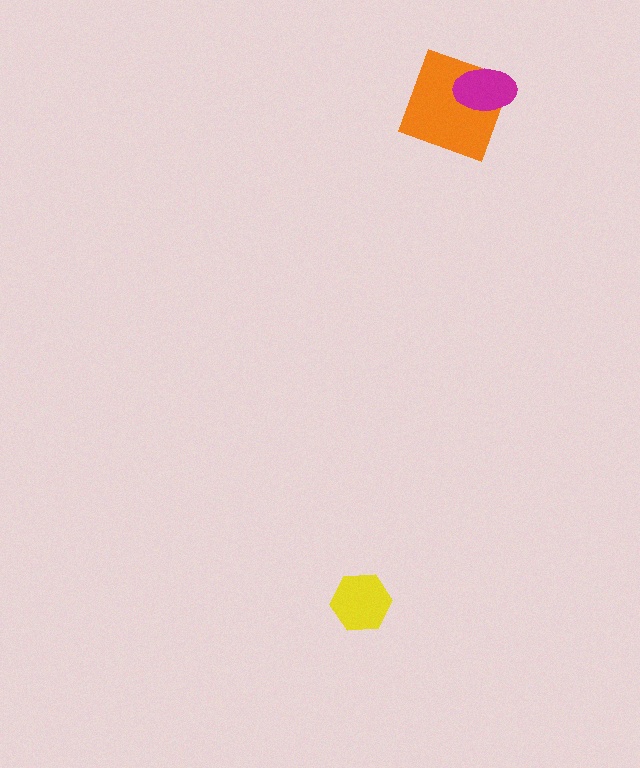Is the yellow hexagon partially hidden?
No, no other shape covers it.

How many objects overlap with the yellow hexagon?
0 objects overlap with the yellow hexagon.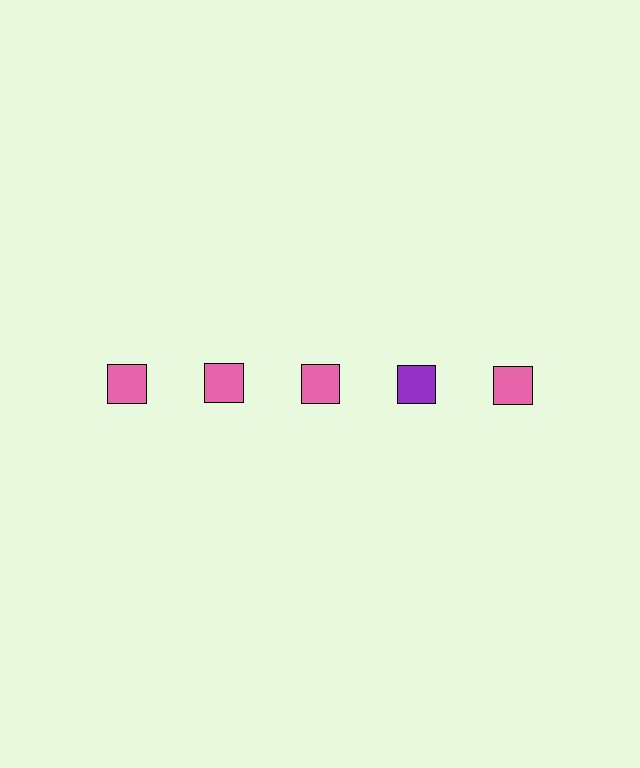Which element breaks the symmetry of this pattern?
The purple square in the top row, second from right column breaks the symmetry. All other shapes are pink squares.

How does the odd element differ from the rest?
It has a different color: purple instead of pink.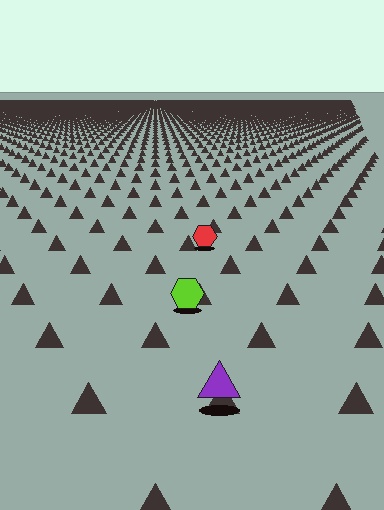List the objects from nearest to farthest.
From nearest to farthest: the purple triangle, the lime hexagon, the red hexagon.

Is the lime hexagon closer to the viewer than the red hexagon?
Yes. The lime hexagon is closer — you can tell from the texture gradient: the ground texture is coarser near it.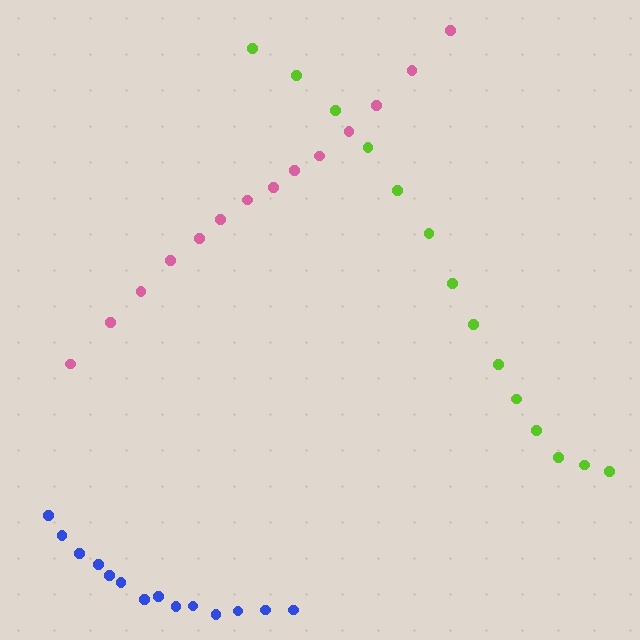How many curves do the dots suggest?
There are 3 distinct paths.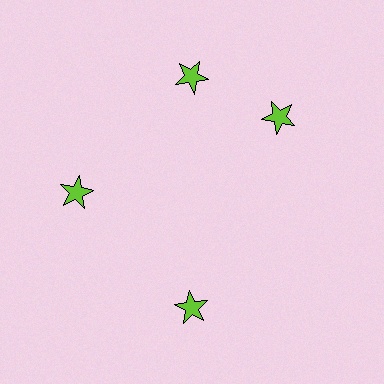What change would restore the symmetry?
The symmetry would be restored by rotating it back into even spacing with its neighbors so that all 4 stars sit at equal angles and equal distance from the center.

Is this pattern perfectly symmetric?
No. The 4 lime stars are arranged in a ring, but one element near the 3 o'clock position is rotated out of alignment along the ring, breaking the 4-fold rotational symmetry.